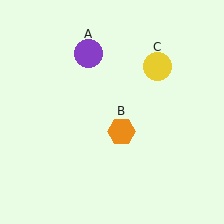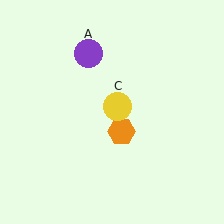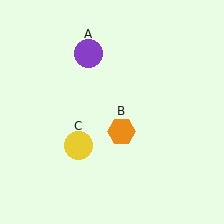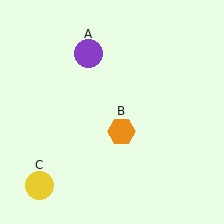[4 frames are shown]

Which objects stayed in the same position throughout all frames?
Purple circle (object A) and orange hexagon (object B) remained stationary.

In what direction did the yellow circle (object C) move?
The yellow circle (object C) moved down and to the left.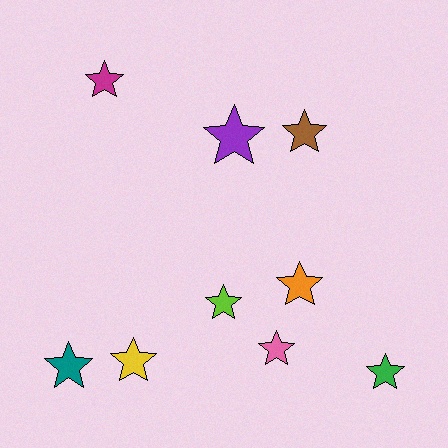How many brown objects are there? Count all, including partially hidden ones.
There is 1 brown object.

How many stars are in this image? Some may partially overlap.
There are 9 stars.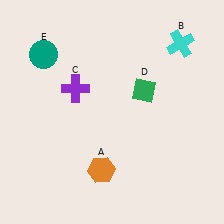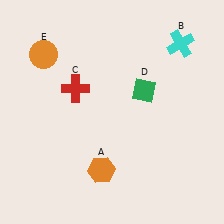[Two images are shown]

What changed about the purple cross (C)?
In Image 1, C is purple. In Image 2, it changed to red.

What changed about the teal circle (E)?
In Image 1, E is teal. In Image 2, it changed to orange.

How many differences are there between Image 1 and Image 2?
There are 2 differences between the two images.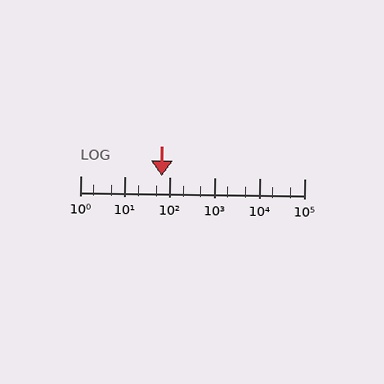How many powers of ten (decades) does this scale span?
The scale spans 5 decades, from 1 to 100000.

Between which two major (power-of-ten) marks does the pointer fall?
The pointer is between 10 and 100.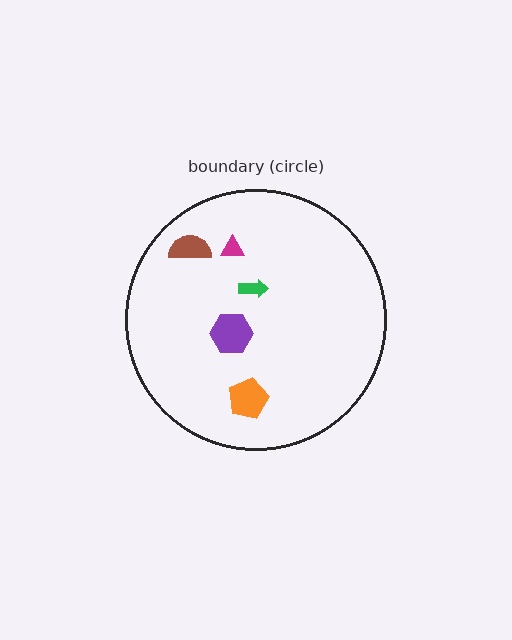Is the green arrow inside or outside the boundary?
Inside.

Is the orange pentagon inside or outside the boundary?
Inside.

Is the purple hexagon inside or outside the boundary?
Inside.